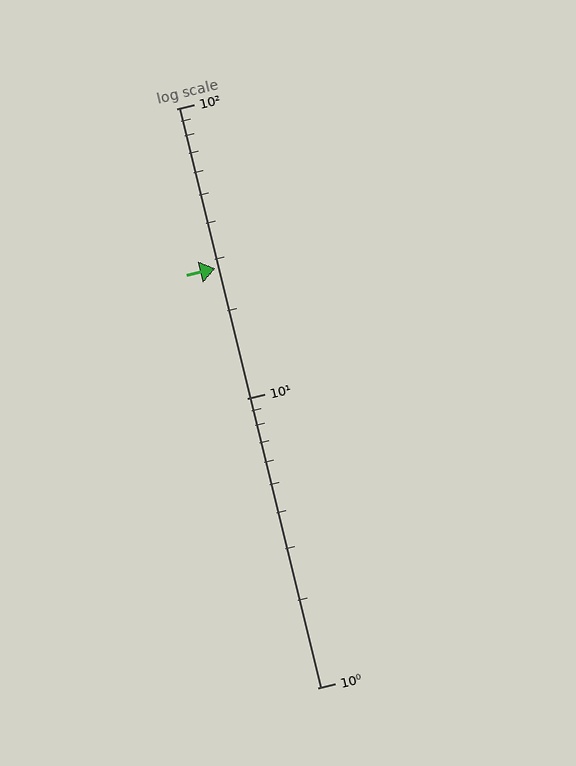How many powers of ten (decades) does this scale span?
The scale spans 2 decades, from 1 to 100.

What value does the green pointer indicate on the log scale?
The pointer indicates approximately 28.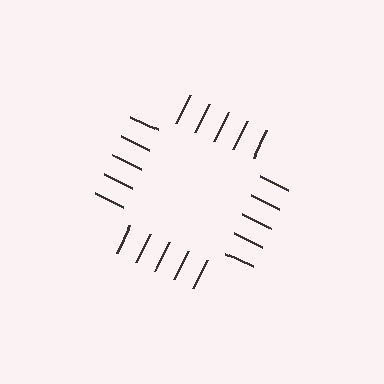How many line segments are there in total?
20 — 5 along each of the 4 edges.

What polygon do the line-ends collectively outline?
An illusory square — the line segments terminate on its edges but no continuous stroke is drawn.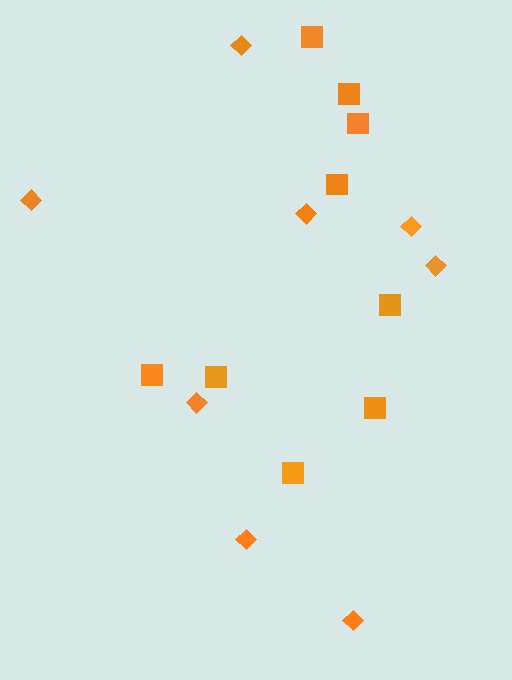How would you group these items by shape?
There are 2 groups: one group of diamonds (8) and one group of squares (9).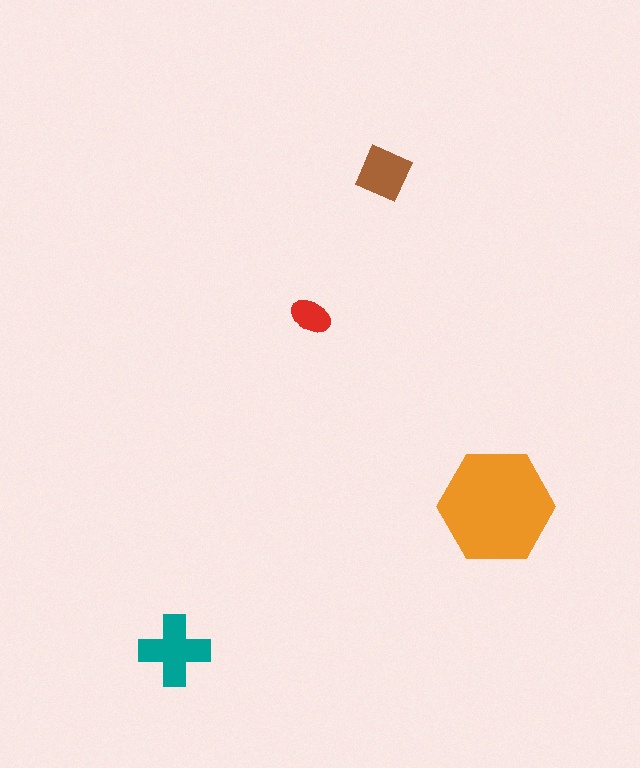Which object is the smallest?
The red ellipse.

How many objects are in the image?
There are 4 objects in the image.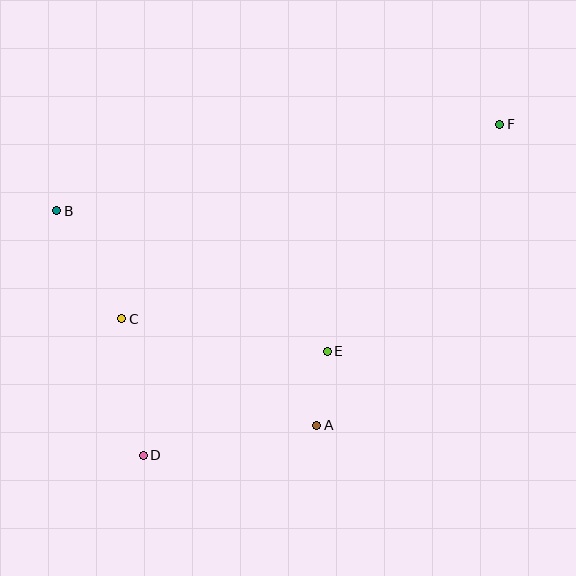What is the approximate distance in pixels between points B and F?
The distance between B and F is approximately 451 pixels.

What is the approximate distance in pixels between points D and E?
The distance between D and E is approximately 211 pixels.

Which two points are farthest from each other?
Points D and F are farthest from each other.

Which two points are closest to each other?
Points A and E are closest to each other.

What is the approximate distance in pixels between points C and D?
The distance between C and D is approximately 138 pixels.